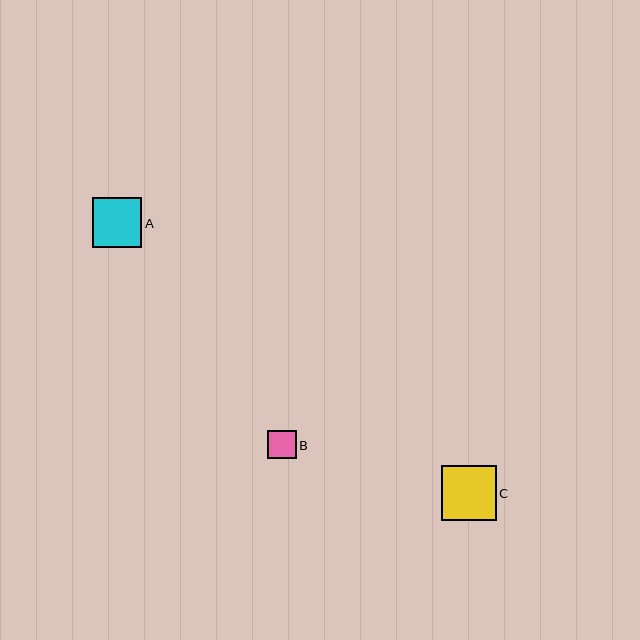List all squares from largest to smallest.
From largest to smallest: C, A, B.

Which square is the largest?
Square C is the largest with a size of approximately 55 pixels.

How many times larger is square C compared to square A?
Square C is approximately 1.1 times the size of square A.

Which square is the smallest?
Square B is the smallest with a size of approximately 28 pixels.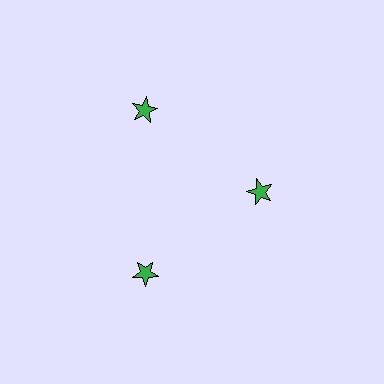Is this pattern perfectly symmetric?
No. The 3 green stars are arranged in a ring, but one element near the 3 o'clock position is pulled inward toward the center, breaking the 3-fold rotational symmetry.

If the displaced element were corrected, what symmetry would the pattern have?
It would have 3-fold rotational symmetry — the pattern would map onto itself every 120 degrees.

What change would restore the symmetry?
The symmetry would be restored by moving it outward, back onto the ring so that all 3 stars sit at equal angles and equal distance from the center.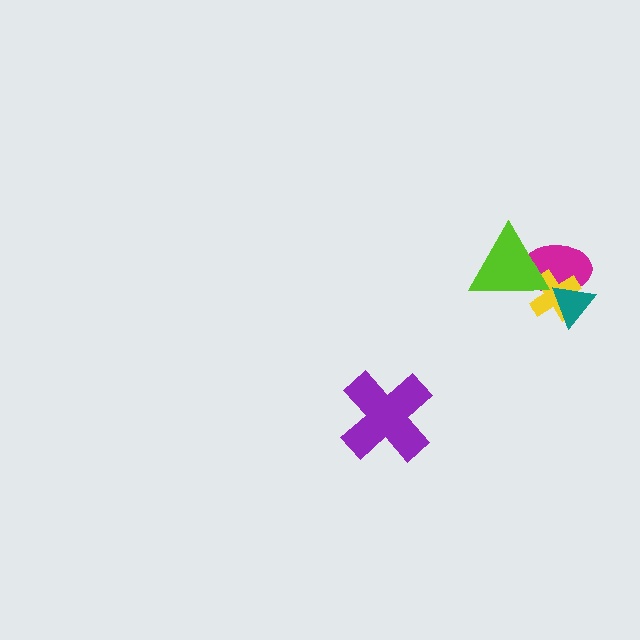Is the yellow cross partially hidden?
Yes, it is partially covered by another shape.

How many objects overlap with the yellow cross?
3 objects overlap with the yellow cross.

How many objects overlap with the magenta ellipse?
3 objects overlap with the magenta ellipse.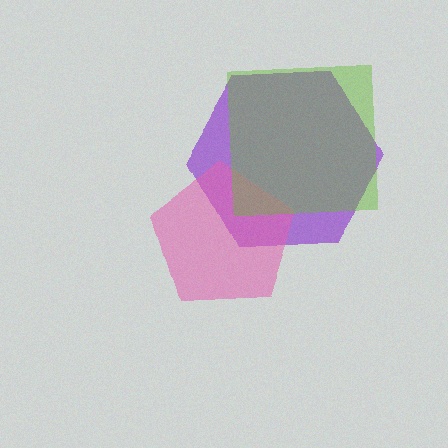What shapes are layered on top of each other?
The layered shapes are: a purple hexagon, a pink pentagon, a lime square.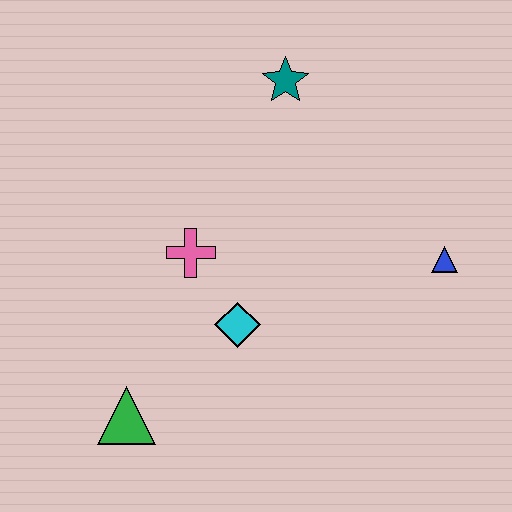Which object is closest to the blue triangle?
The cyan diamond is closest to the blue triangle.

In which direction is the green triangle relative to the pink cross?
The green triangle is below the pink cross.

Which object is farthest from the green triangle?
The teal star is farthest from the green triangle.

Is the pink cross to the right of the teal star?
No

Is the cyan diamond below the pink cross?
Yes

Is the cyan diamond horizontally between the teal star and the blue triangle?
No